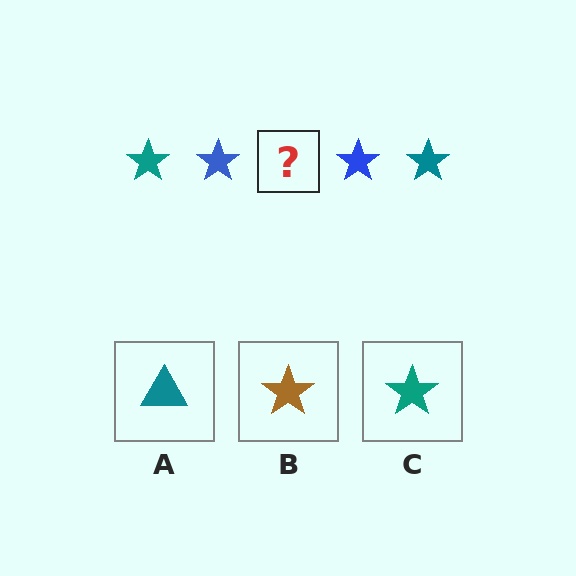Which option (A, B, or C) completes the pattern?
C.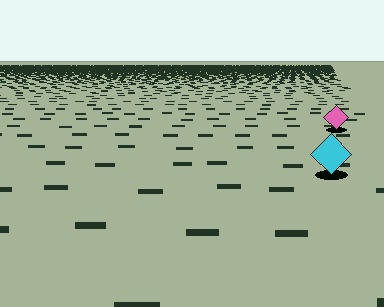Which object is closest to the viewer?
The cyan diamond is closest. The texture marks near it are larger and more spread out.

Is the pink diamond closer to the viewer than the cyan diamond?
No. The cyan diamond is closer — you can tell from the texture gradient: the ground texture is coarser near it.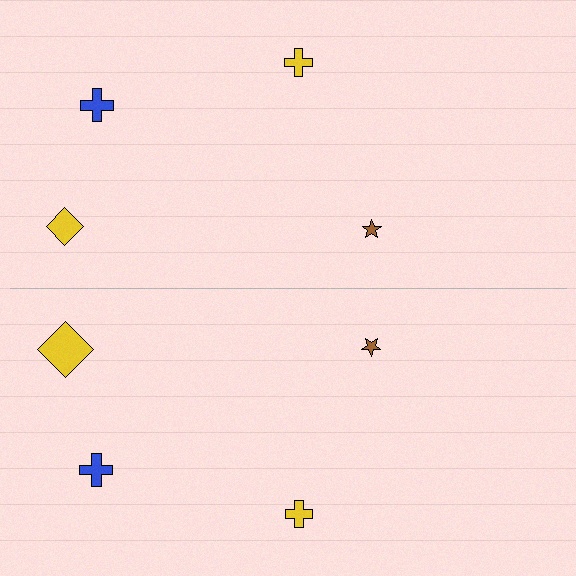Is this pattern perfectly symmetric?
No, the pattern is not perfectly symmetric. The yellow diamond on the bottom side has a different size than its mirror counterpart.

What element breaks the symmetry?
The yellow diamond on the bottom side has a different size than its mirror counterpart.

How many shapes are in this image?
There are 8 shapes in this image.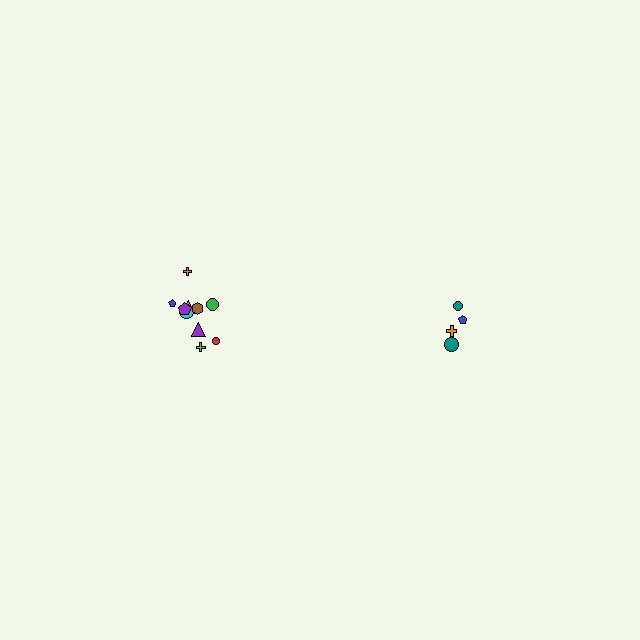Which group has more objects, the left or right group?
The left group.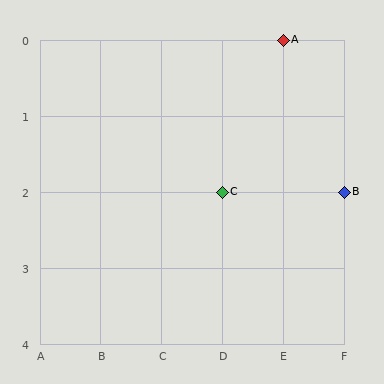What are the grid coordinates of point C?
Point C is at grid coordinates (D, 2).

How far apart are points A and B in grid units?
Points A and B are 1 column and 2 rows apart (about 2.2 grid units diagonally).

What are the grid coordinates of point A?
Point A is at grid coordinates (E, 0).